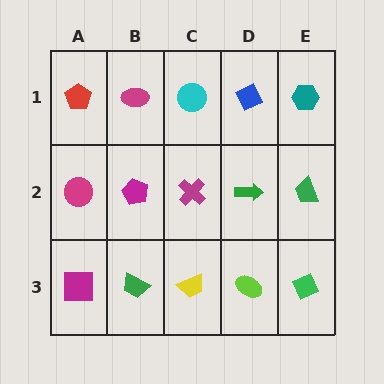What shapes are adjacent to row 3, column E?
A green trapezoid (row 2, column E), a lime ellipse (row 3, column D).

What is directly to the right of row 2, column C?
A green arrow.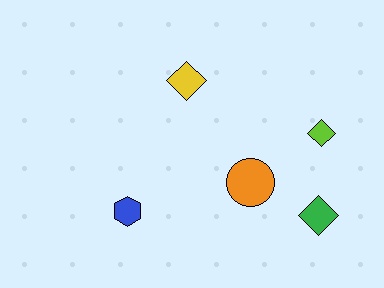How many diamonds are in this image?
There are 3 diamonds.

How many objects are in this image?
There are 5 objects.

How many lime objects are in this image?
There is 1 lime object.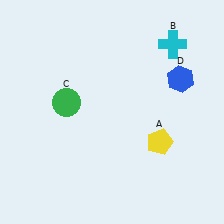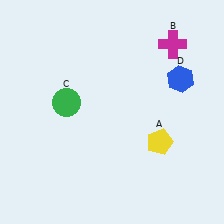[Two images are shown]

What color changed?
The cross (B) changed from cyan in Image 1 to magenta in Image 2.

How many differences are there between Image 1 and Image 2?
There is 1 difference between the two images.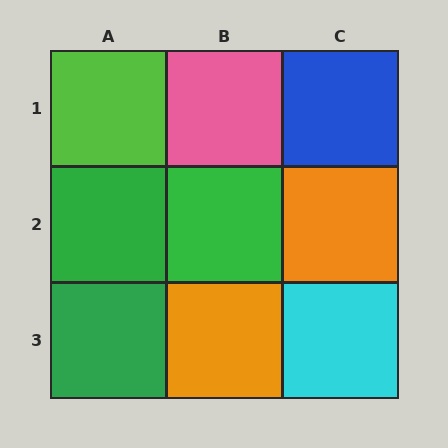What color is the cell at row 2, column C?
Orange.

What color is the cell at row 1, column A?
Lime.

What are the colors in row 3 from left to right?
Green, orange, cyan.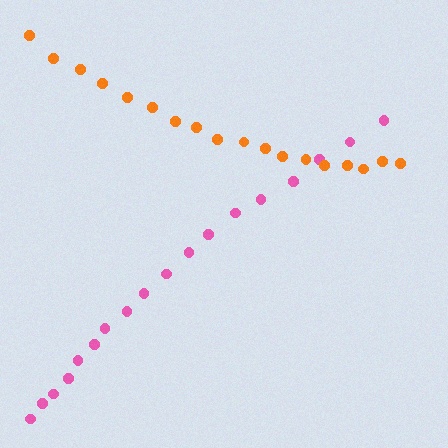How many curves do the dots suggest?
There are 2 distinct paths.